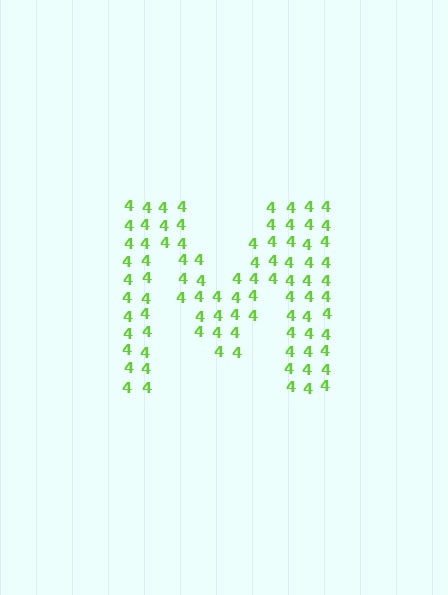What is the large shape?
The large shape is the letter M.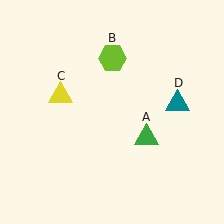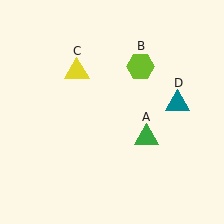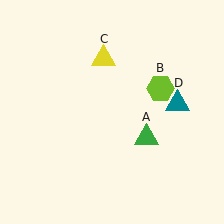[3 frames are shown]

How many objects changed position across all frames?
2 objects changed position: lime hexagon (object B), yellow triangle (object C).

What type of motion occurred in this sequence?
The lime hexagon (object B), yellow triangle (object C) rotated clockwise around the center of the scene.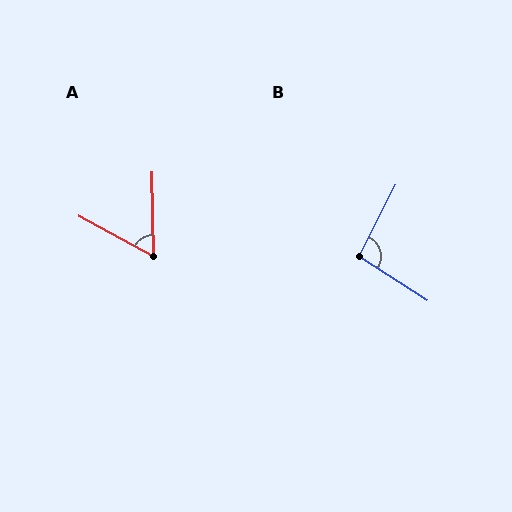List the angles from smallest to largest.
A (60°), B (95°).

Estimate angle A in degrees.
Approximately 60 degrees.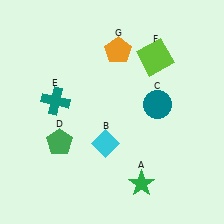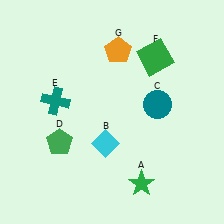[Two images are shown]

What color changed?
The square (F) changed from lime in Image 1 to green in Image 2.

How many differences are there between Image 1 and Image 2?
There is 1 difference between the two images.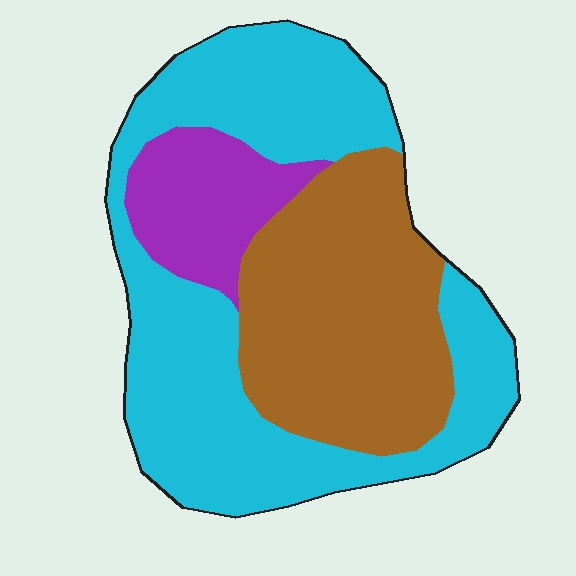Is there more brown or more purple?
Brown.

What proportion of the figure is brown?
Brown covers about 35% of the figure.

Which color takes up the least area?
Purple, at roughly 15%.